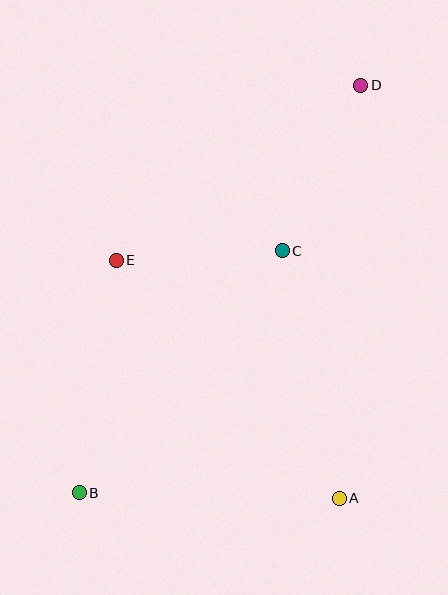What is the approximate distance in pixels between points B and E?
The distance between B and E is approximately 236 pixels.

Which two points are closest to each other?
Points C and E are closest to each other.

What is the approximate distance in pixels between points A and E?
The distance between A and E is approximately 326 pixels.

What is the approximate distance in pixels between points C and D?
The distance between C and D is approximately 183 pixels.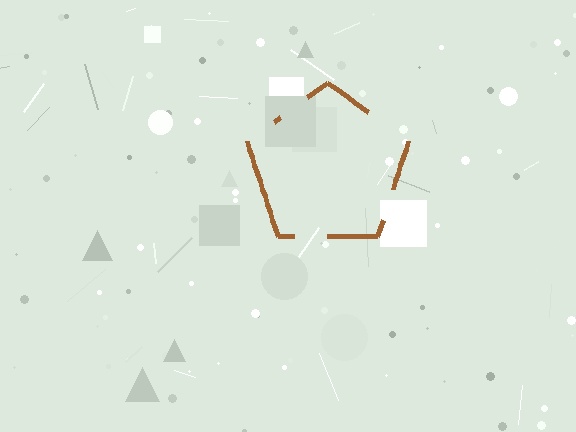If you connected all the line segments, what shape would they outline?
They would outline a pentagon.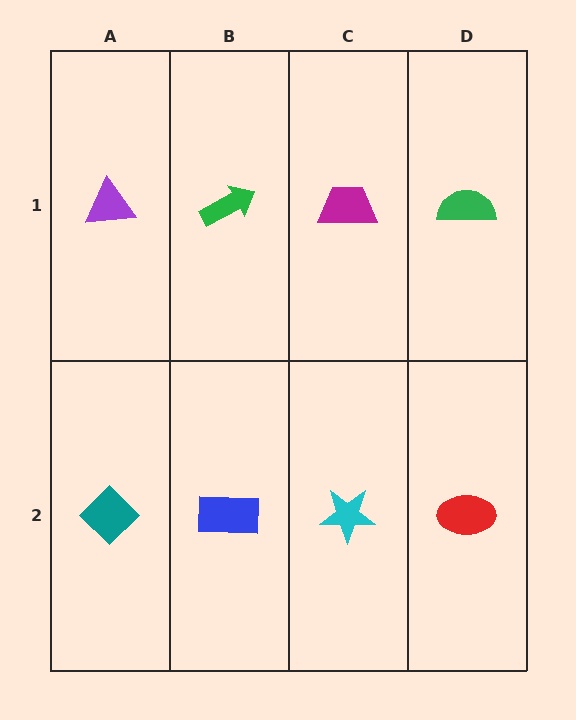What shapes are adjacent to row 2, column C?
A magenta trapezoid (row 1, column C), a blue rectangle (row 2, column B), a red ellipse (row 2, column D).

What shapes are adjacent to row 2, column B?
A green arrow (row 1, column B), a teal diamond (row 2, column A), a cyan star (row 2, column C).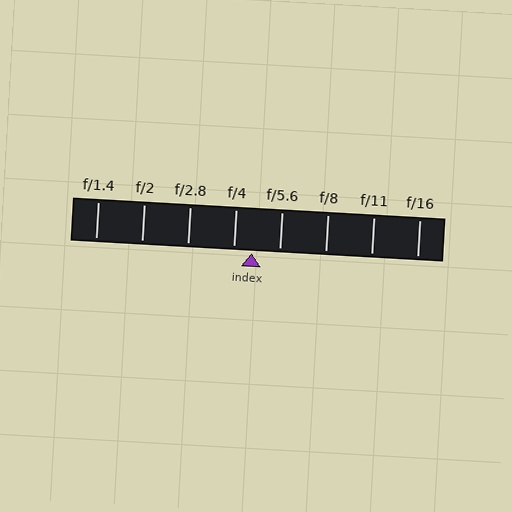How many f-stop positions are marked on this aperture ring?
There are 8 f-stop positions marked.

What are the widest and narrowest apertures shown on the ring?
The widest aperture shown is f/1.4 and the narrowest is f/16.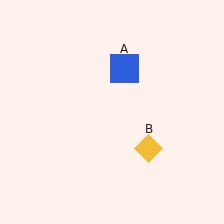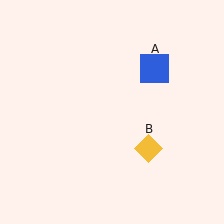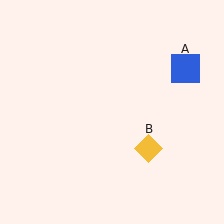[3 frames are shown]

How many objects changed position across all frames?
1 object changed position: blue square (object A).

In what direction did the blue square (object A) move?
The blue square (object A) moved right.